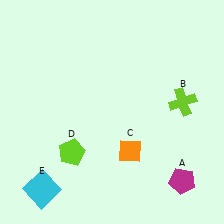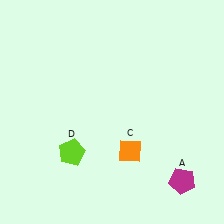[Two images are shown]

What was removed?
The lime cross (B), the cyan square (E) were removed in Image 2.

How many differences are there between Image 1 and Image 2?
There are 2 differences between the two images.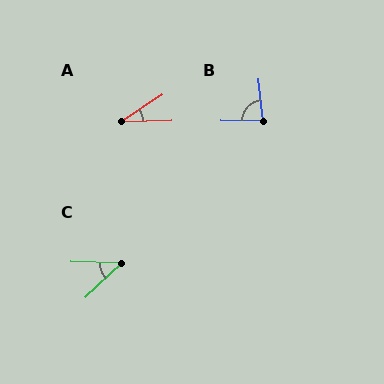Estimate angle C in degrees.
Approximately 44 degrees.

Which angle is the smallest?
A, at approximately 32 degrees.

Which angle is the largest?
B, at approximately 84 degrees.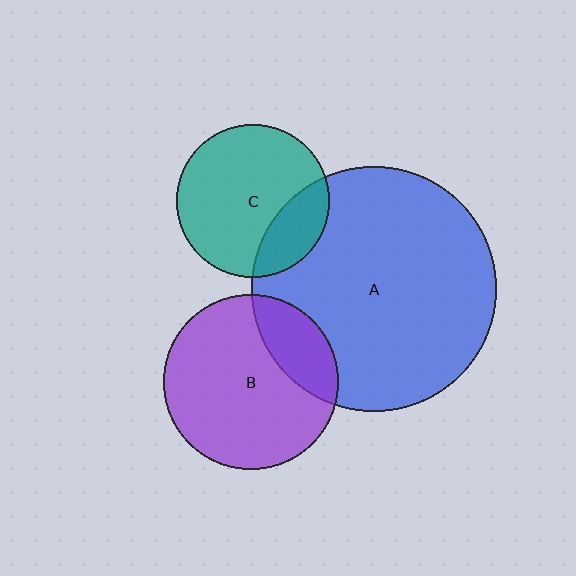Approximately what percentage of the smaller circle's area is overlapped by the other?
Approximately 20%.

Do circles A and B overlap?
Yes.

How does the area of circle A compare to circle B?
Approximately 2.0 times.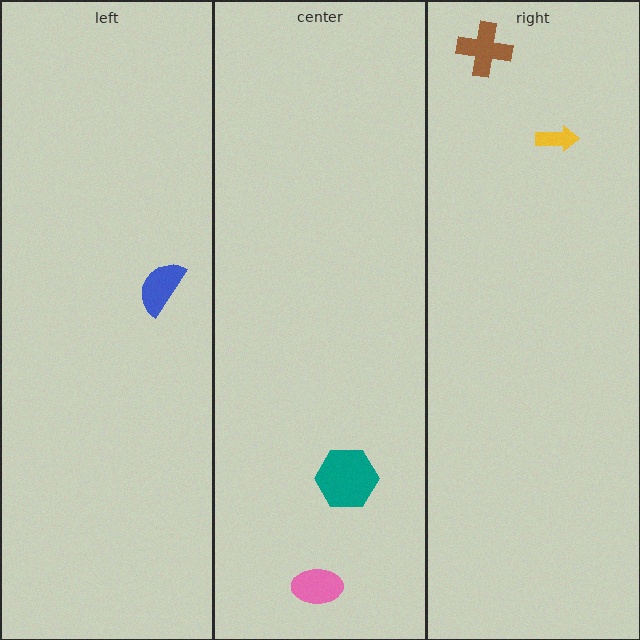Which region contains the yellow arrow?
The right region.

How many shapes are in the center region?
2.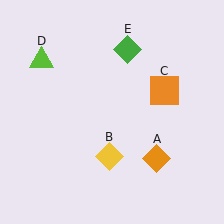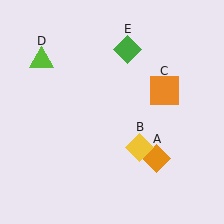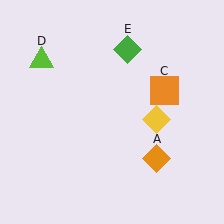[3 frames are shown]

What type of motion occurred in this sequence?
The yellow diamond (object B) rotated counterclockwise around the center of the scene.